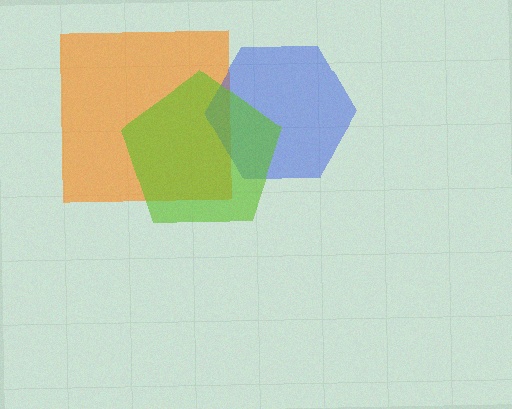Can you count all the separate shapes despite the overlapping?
Yes, there are 3 separate shapes.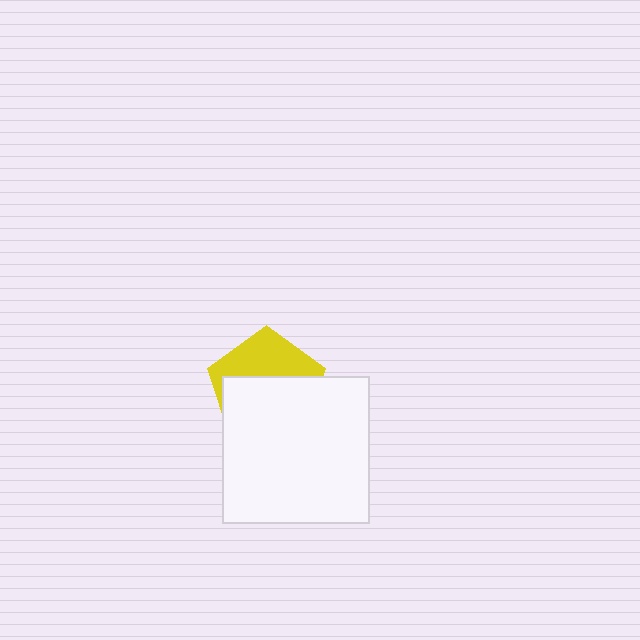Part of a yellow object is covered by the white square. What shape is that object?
It is a pentagon.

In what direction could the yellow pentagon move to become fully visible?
The yellow pentagon could move up. That would shift it out from behind the white square entirely.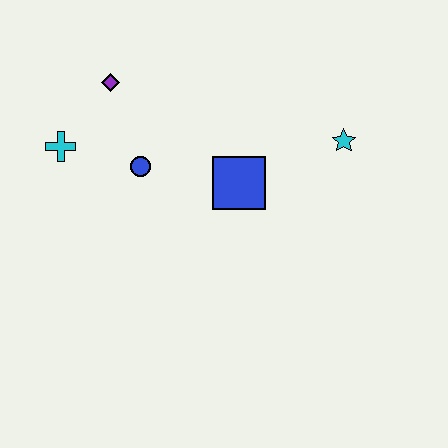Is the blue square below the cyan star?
Yes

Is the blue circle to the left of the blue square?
Yes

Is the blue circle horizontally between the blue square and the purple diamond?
Yes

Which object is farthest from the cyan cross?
The cyan star is farthest from the cyan cross.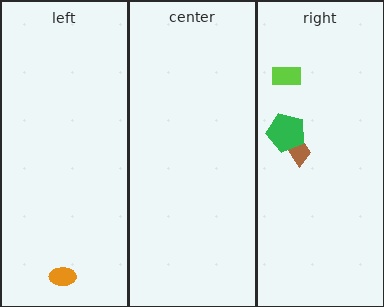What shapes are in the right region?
The lime rectangle, the brown trapezoid, the green pentagon.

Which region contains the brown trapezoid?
The right region.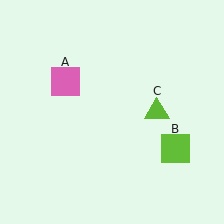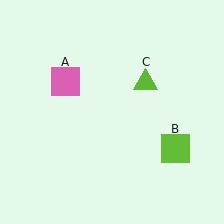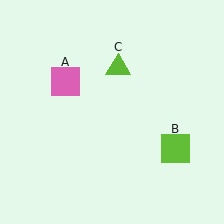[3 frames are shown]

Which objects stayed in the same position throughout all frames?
Pink square (object A) and lime square (object B) remained stationary.